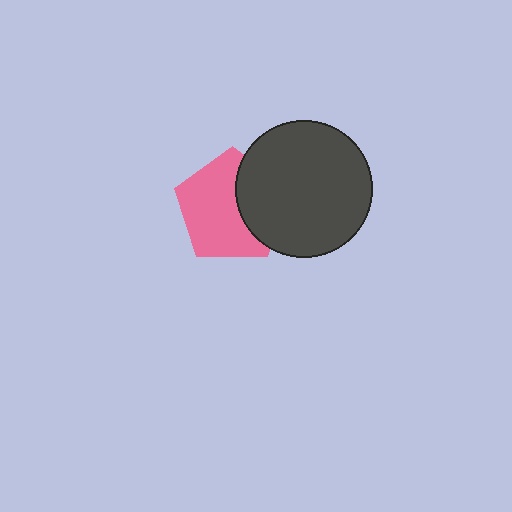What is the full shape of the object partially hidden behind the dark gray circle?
The partially hidden object is a pink pentagon.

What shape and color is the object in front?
The object in front is a dark gray circle.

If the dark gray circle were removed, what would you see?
You would see the complete pink pentagon.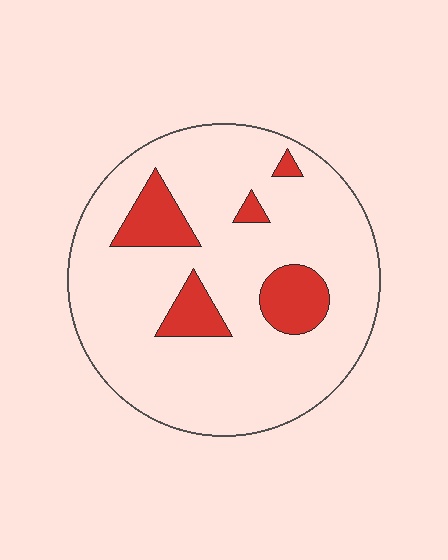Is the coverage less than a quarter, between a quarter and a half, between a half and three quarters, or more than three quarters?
Less than a quarter.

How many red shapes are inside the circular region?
5.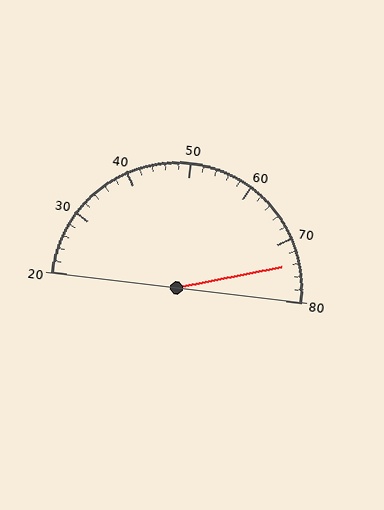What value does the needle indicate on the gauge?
The needle indicates approximately 74.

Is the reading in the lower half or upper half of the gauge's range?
The reading is in the upper half of the range (20 to 80).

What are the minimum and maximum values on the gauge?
The gauge ranges from 20 to 80.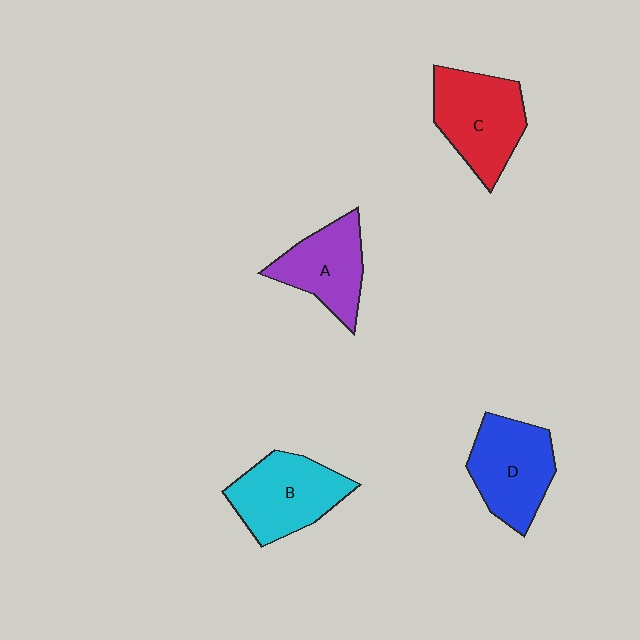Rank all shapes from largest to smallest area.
From largest to smallest: C (red), B (cyan), D (blue), A (purple).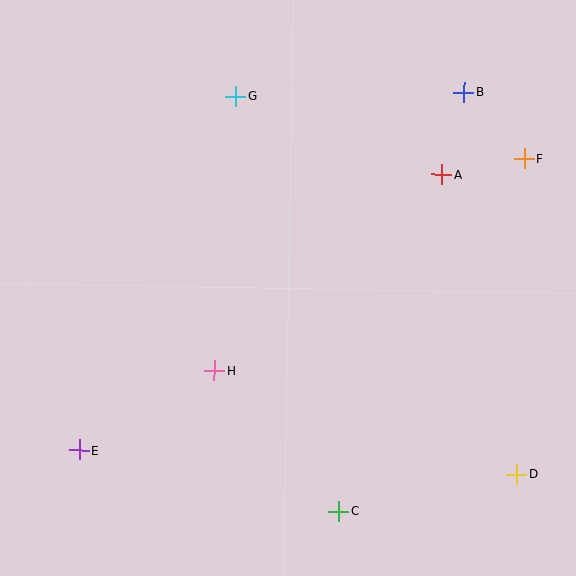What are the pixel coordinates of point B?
Point B is at (464, 92).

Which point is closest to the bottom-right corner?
Point D is closest to the bottom-right corner.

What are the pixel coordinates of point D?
Point D is at (517, 474).